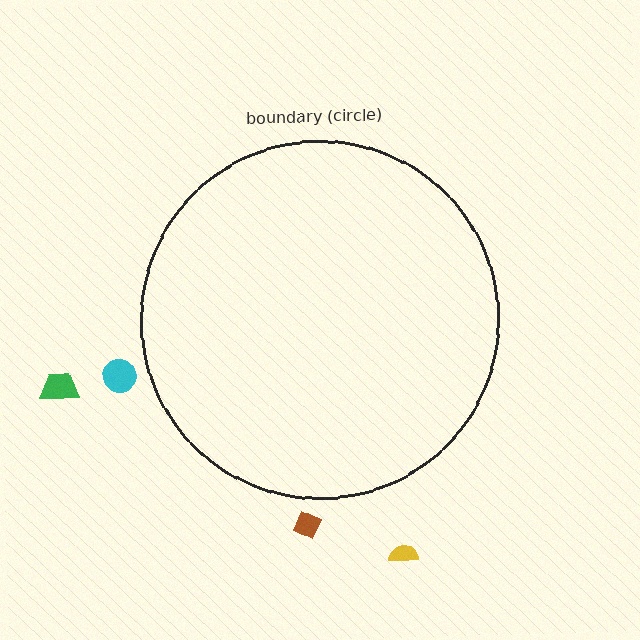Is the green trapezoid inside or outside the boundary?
Outside.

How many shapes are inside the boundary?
0 inside, 4 outside.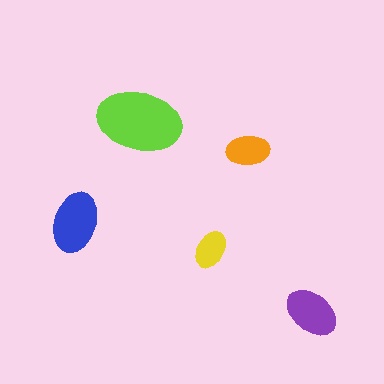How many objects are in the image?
There are 5 objects in the image.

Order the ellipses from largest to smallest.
the lime one, the blue one, the purple one, the orange one, the yellow one.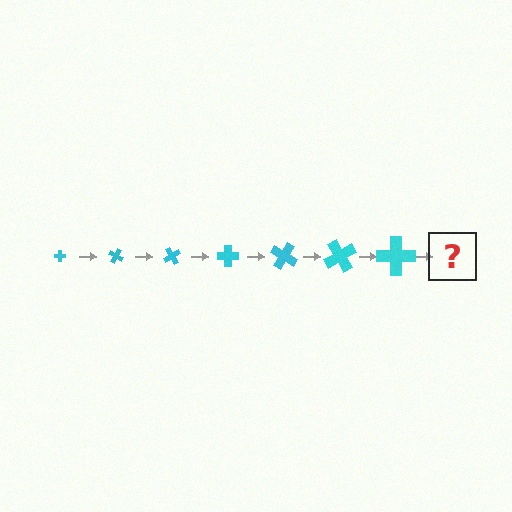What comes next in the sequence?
The next element should be a cross, larger than the previous one and rotated 210 degrees from the start.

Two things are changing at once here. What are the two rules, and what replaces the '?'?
The two rules are that the cross grows larger each step and it rotates 30 degrees each step. The '?' should be a cross, larger than the previous one and rotated 210 degrees from the start.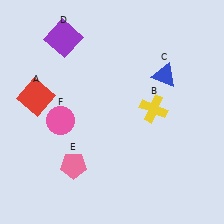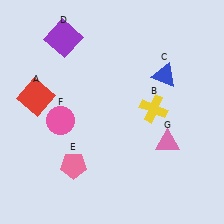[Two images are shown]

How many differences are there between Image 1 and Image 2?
There is 1 difference between the two images.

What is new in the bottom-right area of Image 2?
A pink triangle (G) was added in the bottom-right area of Image 2.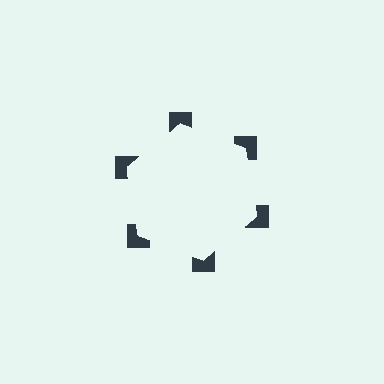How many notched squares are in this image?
There are 6 — one at each vertex of the illusory hexagon.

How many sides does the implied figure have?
6 sides.